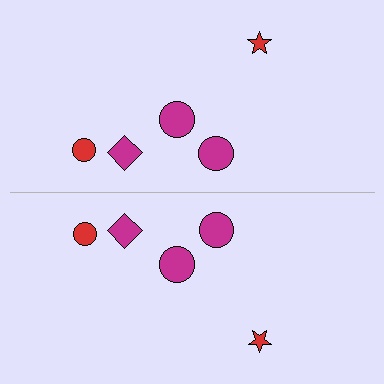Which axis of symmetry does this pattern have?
The pattern has a horizontal axis of symmetry running through the center of the image.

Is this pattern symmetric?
Yes, this pattern has bilateral (reflection) symmetry.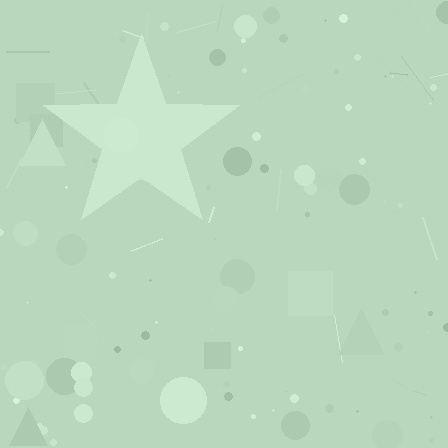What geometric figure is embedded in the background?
A star is embedded in the background.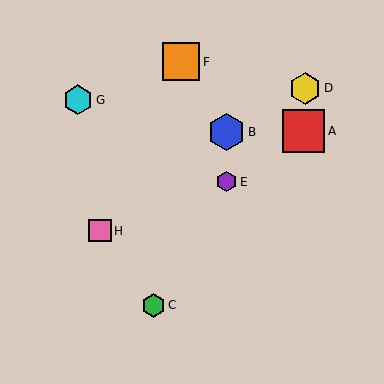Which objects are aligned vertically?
Objects B, E are aligned vertically.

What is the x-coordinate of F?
Object F is at x≈181.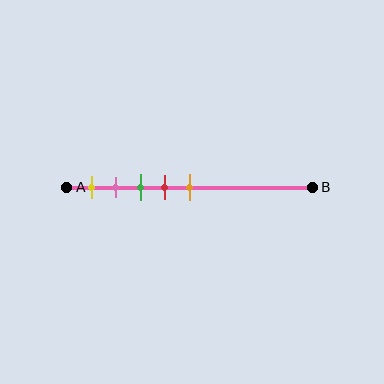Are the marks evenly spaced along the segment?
Yes, the marks are approximately evenly spaced.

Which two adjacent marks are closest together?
The pink and green marks are the closest adjacent pair.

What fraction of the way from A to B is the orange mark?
The orange mark is approximately 50% (0.5) of the way from A to B.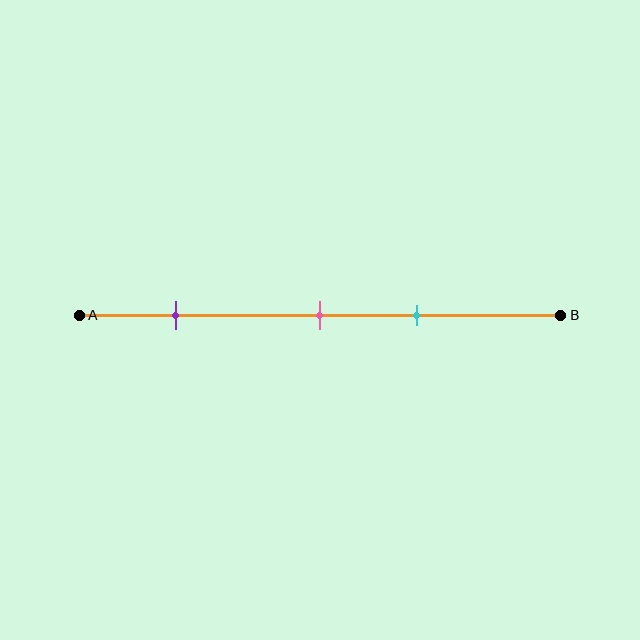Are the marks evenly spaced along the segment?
No, the marks are not evenly spaced.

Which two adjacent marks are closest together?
The pink and cyan marks are the closest adjacent pair.